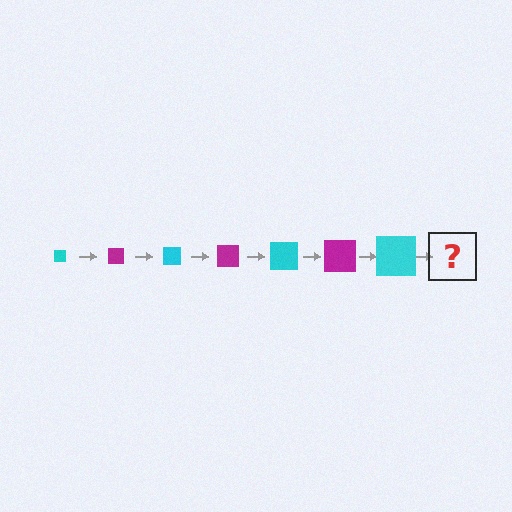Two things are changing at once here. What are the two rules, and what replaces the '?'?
The two rules are that the square grows larger each step and the color cycles through cyan and magenta. The '?' should be a magenta square, larger than the previous one.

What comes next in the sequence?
The next element should be a magenta square, larger than the previous one.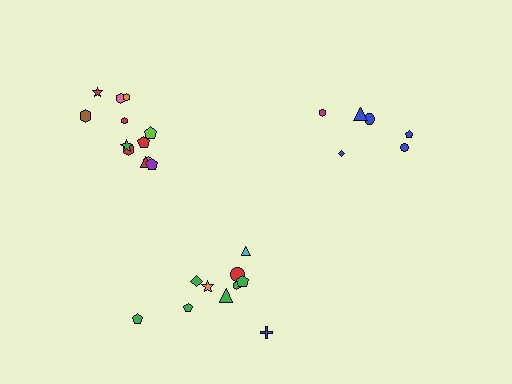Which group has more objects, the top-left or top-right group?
The top-left group.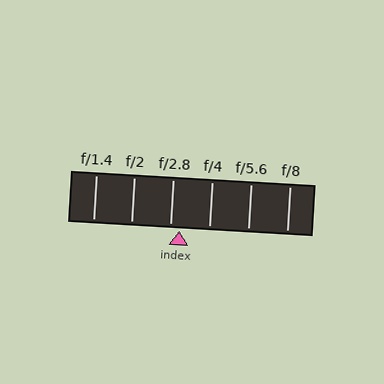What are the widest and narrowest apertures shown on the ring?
The widest aperture shown is f/1.4 and the narrowest is f/8.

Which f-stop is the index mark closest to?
The index mark is closest to f/2.8.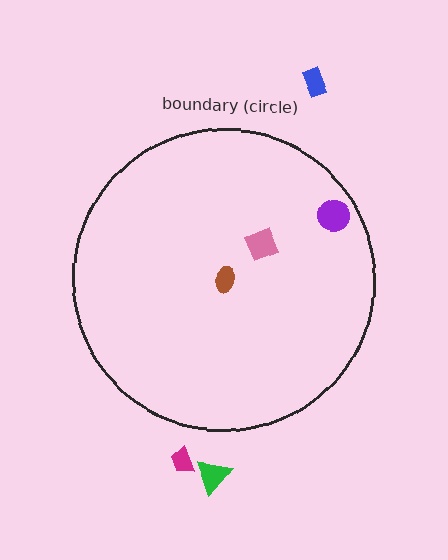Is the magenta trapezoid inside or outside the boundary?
Outside.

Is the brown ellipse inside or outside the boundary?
Inside.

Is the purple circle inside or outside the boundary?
Inside.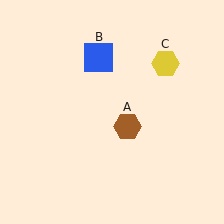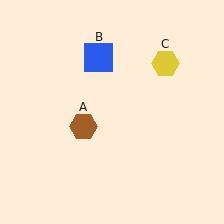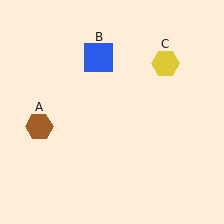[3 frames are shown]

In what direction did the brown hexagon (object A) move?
The brown hexagon (object A) moved left.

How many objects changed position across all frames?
1 object changed position: brown hexagon (object A).